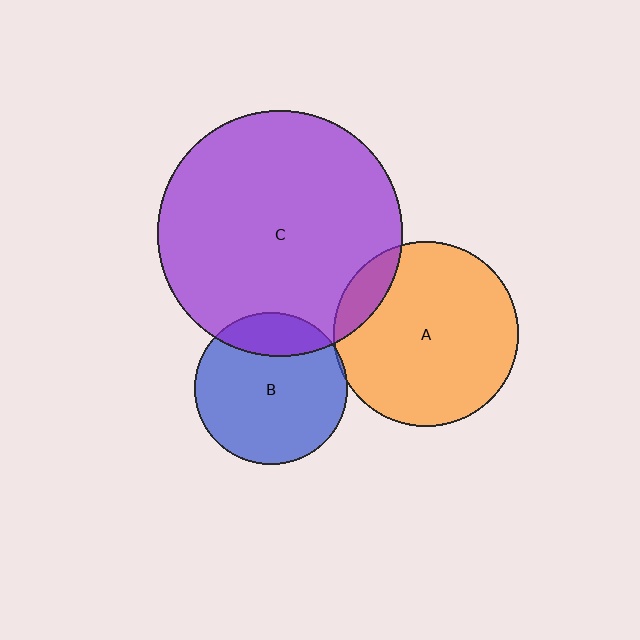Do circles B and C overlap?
Yes.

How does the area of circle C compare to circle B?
Approximately 2.6 times.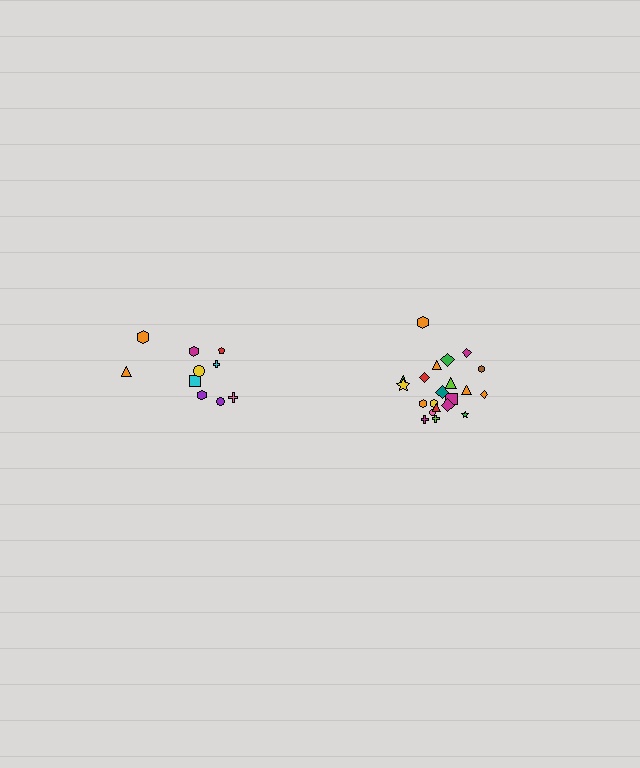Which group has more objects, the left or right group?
The right group.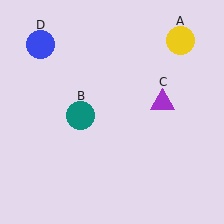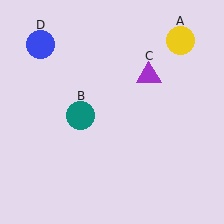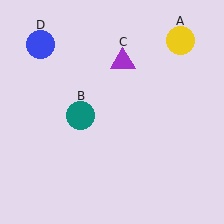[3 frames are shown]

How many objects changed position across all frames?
1 object changed position: purple triangle (object C).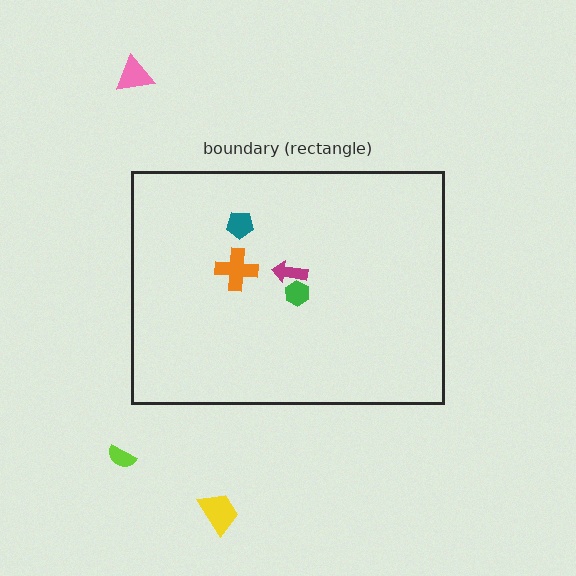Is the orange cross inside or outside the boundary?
Inside.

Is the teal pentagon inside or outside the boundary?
Inside.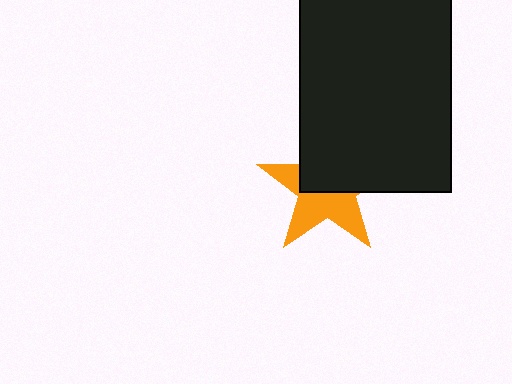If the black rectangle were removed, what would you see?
You would see the complete orange star.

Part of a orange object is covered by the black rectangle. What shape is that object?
It is a star.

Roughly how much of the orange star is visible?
About half of it is visible (roughly 50%).